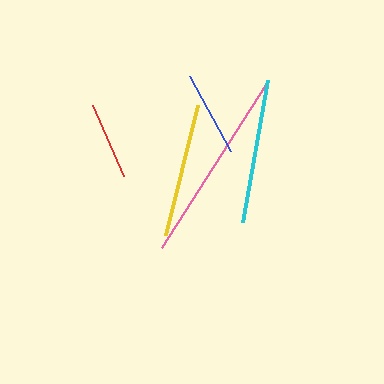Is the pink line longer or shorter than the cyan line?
The pink line is longer than the cyan line.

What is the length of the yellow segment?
The yellow segment is approximately 134 pixels long.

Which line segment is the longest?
The pink line is the longest at approximately 193 pixels.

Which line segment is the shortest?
The red line is the shortest at approximately 77 pixels.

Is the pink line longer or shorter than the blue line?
The pink line is longer than the blue line.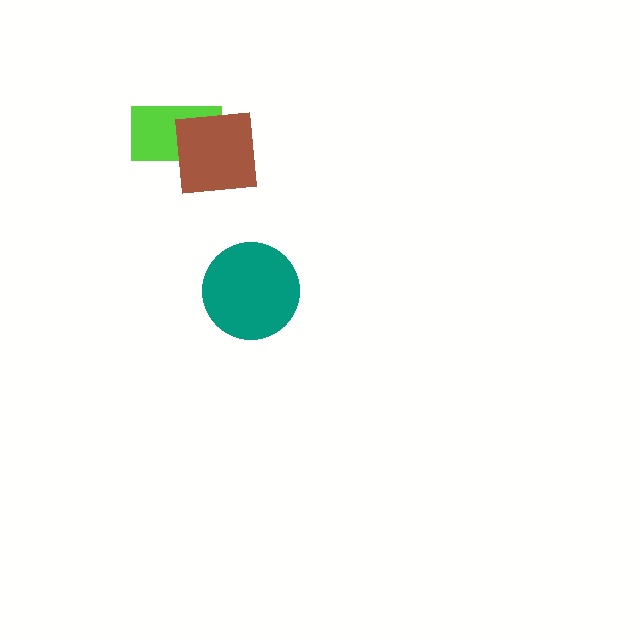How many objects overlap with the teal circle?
0 objects overlap with the teal circle.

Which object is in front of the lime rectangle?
The brown square is in front of the lime rectangle.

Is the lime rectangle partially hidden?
Yes, it is partially covered by another shape.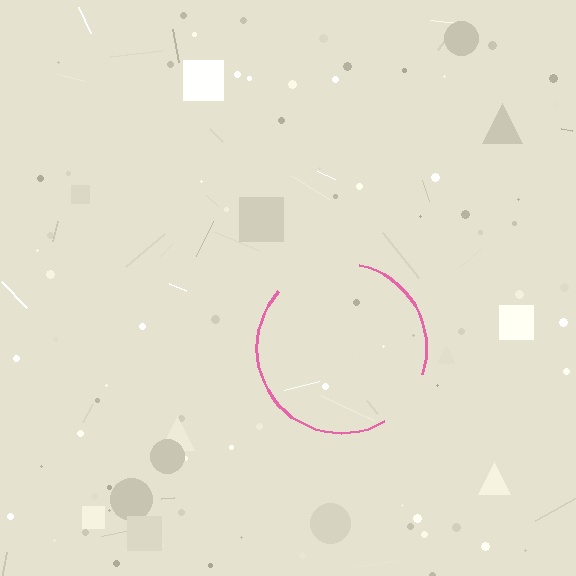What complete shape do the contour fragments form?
The contour fragments form a circle.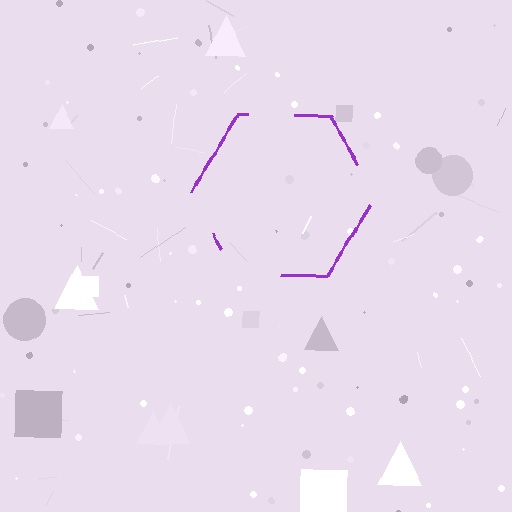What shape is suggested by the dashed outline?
The dashed outline suggests a hexagon.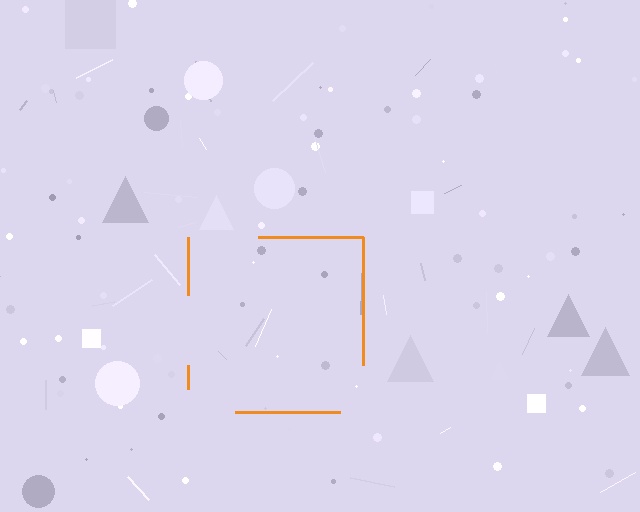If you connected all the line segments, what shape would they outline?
They would outline a square.